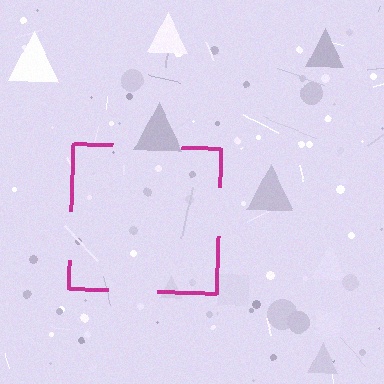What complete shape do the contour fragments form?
The contour fragments form a square.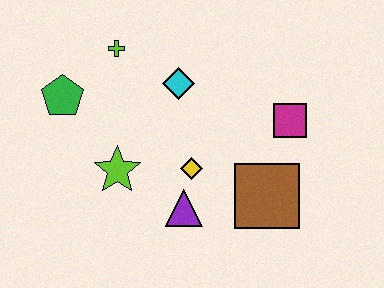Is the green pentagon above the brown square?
Yes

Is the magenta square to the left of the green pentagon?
No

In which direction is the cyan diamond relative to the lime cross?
The cyan diamond is to the right of the lime cross.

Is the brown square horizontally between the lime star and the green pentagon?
No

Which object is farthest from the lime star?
The magenta square is farthest from the lime star.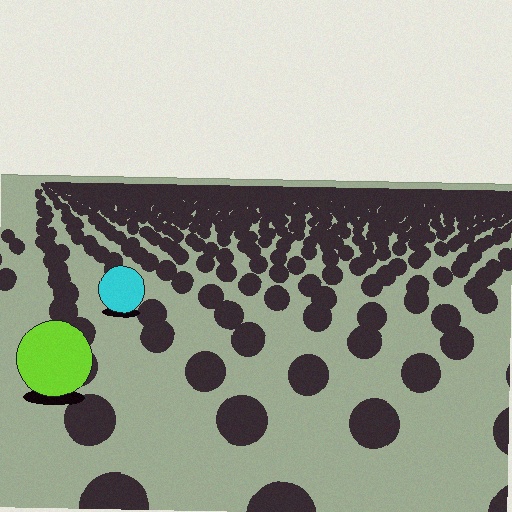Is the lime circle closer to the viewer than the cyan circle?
Yes. The lime circle is closer — you can tell from the texture gradient: the ground texture is coarser near it.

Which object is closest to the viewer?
The lime circle is closest. The texture marks near it are larger and more spread out.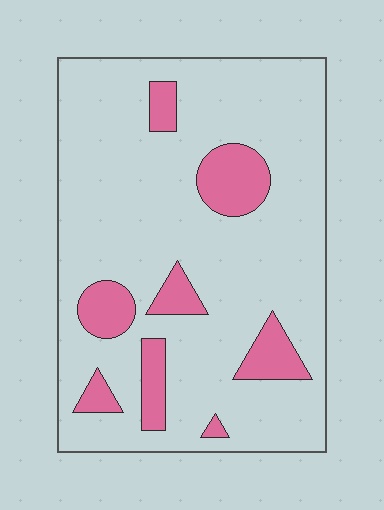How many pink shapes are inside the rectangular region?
8.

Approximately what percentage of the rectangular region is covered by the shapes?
Approximately 15%.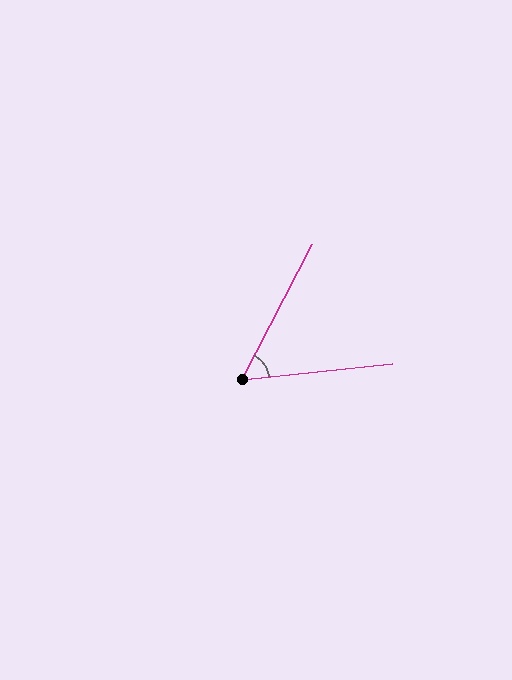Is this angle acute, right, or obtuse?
It is acute.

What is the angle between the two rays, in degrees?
Approximately 57 degrees.